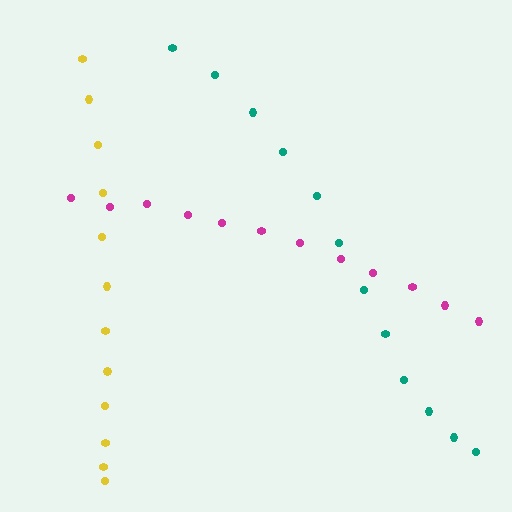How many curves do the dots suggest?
There are 3 distinct paths.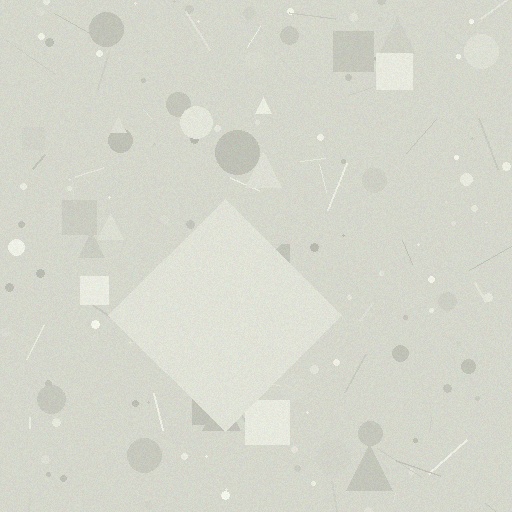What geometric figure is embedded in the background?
A diamond is embedded in the background.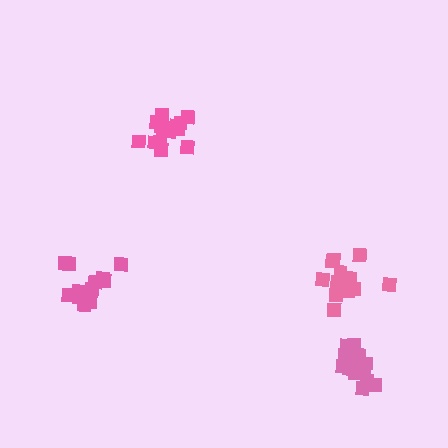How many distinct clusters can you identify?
There are 4 distinct clusters.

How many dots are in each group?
Group 1: 15 dots, Group 2: 15 dots, Group 3: 16 dots, Group 4: 17 dots (63 total).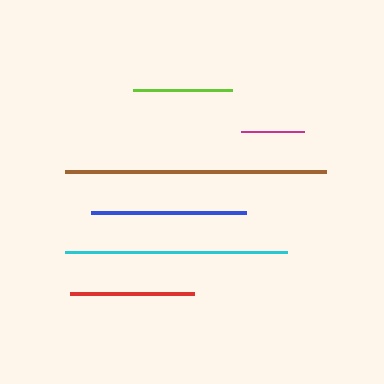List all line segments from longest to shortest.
From longest to shortest: brown, cyan, blue, red, lime, magenta.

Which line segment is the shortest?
The magenta line is the shortest at approximately 64 pixels.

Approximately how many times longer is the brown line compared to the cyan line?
The brown line is approximately 1.2 times the length of the cyan line.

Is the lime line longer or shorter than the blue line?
The blue line is longer than the lime line.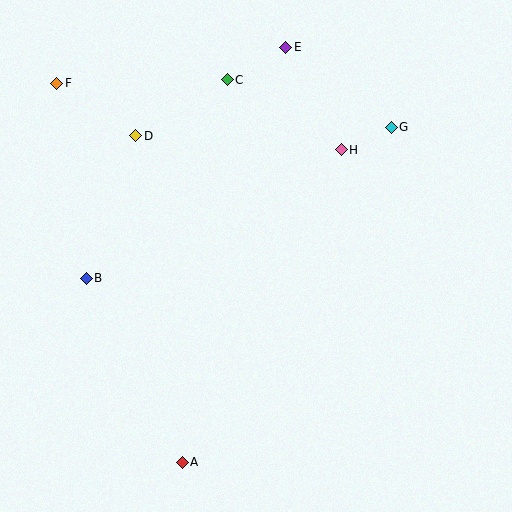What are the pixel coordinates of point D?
Point D is at (136, 136).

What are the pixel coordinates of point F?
Point F is at (57, 83).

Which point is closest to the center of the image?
Point H at (341, 150) is closest to the center.